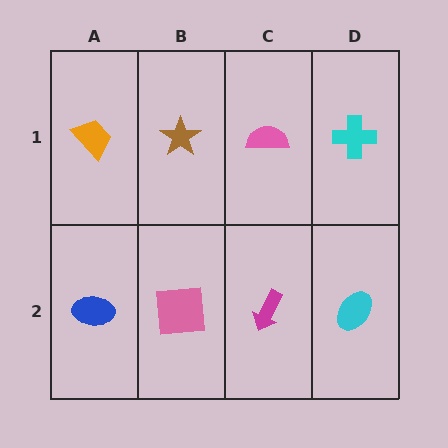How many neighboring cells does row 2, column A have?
2.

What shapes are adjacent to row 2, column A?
An orange trapezoid (row 1, column A), a pink square (row 2, column B).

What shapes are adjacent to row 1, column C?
A magenta arrow (row 2, column C), a brown star (row 1, column B), a cyan cross (row 1, column D).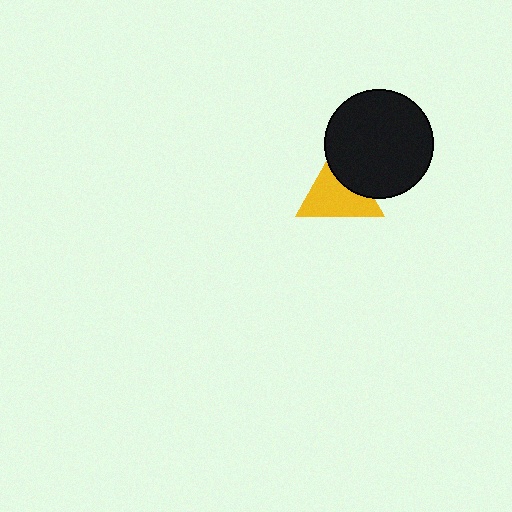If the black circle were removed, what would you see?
You would see the complete yellow triangle.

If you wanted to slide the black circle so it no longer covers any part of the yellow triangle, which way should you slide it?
Slide it toward the upper-right — that is the most direct way to separate the two shapes.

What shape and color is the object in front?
The object in front is a black circle.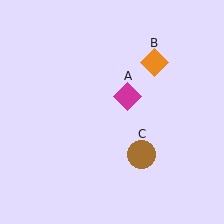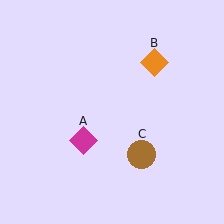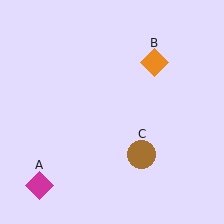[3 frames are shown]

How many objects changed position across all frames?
1 object changed position: magenta diamond (object A).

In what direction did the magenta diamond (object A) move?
The magenta diamond (object A) moved down and to the left.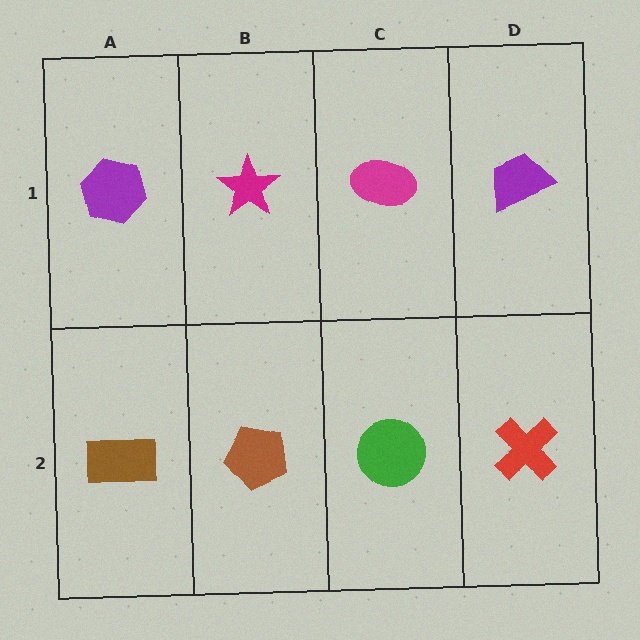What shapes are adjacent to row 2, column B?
A magenta star (row 1, column B), a brown rectangle (row 2, column A), a green circle (row 2, column C).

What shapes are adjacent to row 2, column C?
A magenta ellipse (row 1, column C), a brown pentagon (row 2, column B), a red cross (row 2, column D).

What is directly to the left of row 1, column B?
A purple hexagon.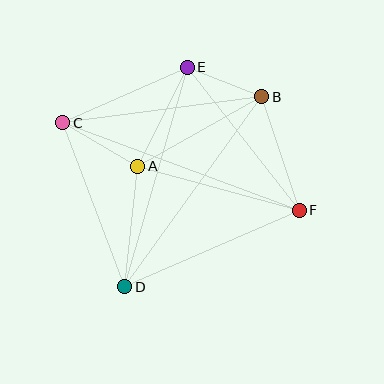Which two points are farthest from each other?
Points C and F are farthest from each other.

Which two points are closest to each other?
Points B and E are closest to each other.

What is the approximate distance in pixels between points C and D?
The distance between C and D is approximately 175 pixels.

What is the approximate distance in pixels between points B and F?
The distance between B and F is approximately 119 pixels.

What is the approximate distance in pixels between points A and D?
The distance between A and D is approximately 121 pixels.